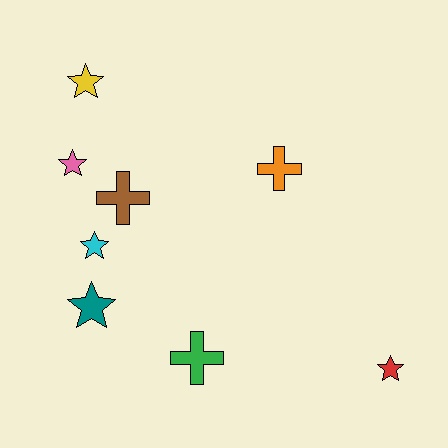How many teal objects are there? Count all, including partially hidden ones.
There is 1 teal object.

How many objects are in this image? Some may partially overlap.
There are 8 objects.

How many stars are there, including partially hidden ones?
There are 5 stars.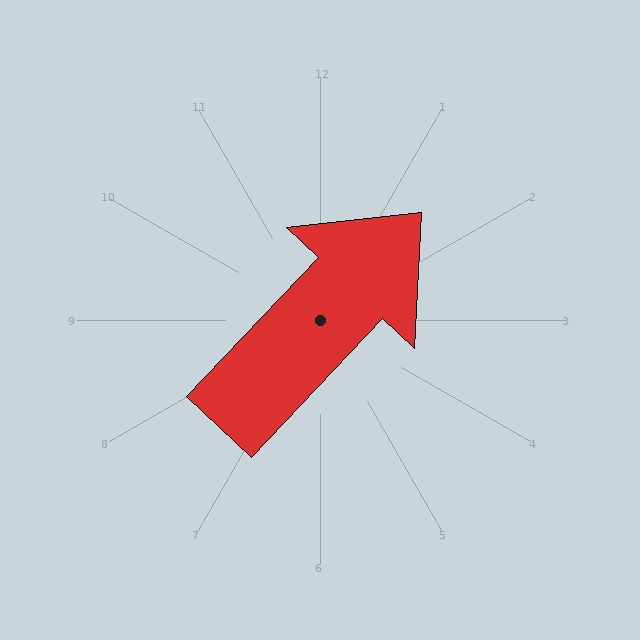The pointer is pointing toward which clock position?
Roughly 1 o'clock.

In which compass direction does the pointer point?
Northeast.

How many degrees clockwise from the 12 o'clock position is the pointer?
Approximately 43 degrees.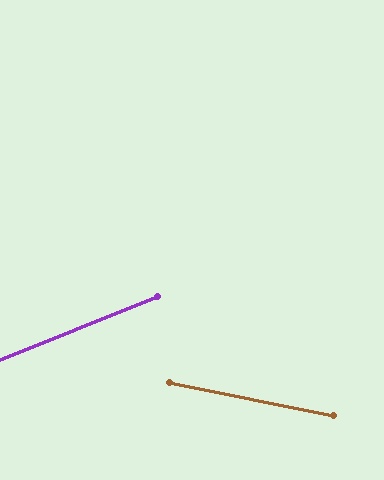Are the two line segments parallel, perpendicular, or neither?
Neither parallel nor perpendicular — they differ by about 33°.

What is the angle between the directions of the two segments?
Approximately 33 degrees.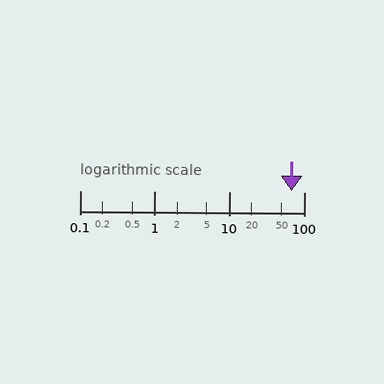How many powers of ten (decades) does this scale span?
The scale spans 3 decades, from 0.1 to 100.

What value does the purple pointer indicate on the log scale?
The pointer indicates approximately 68.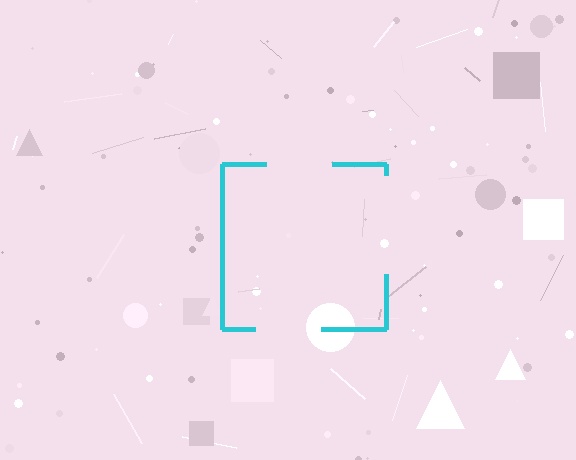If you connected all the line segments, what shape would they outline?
They would outline a square.